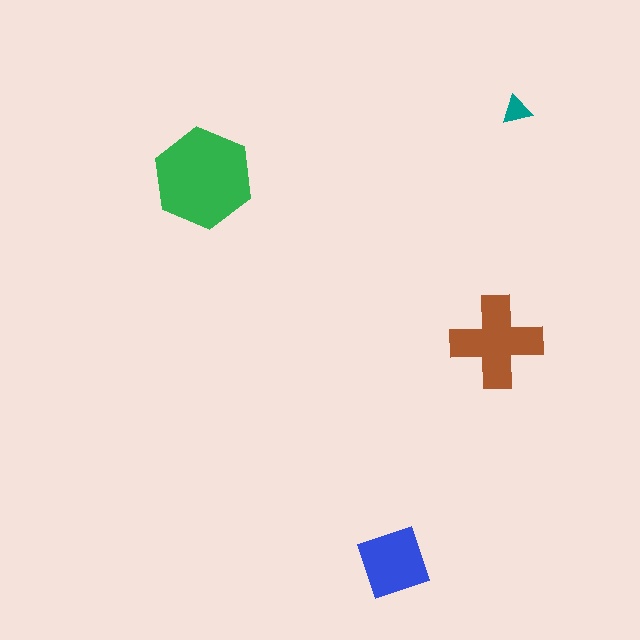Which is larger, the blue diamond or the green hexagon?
The green hexagon.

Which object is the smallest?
The teal triangle.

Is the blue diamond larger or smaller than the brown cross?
Smaller.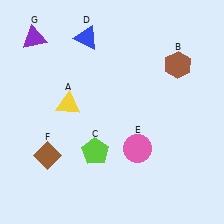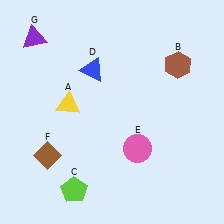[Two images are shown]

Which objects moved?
The objects that moved are: the lime pentagon (C), the blue triangle (D).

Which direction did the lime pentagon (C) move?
The lime pentagon (C) moved down.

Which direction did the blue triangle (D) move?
The blue triangle (D) moved down.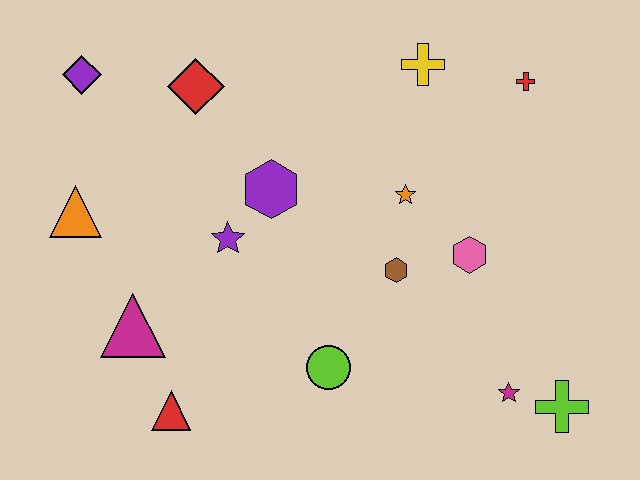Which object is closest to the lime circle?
The brown hexagon is closest to the lime circle.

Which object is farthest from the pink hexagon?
The purple diamond is farthest from the pink hexagon.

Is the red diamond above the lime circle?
Yes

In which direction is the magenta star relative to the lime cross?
The magenta star is to the left of the lime cross.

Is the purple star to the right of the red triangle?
Yes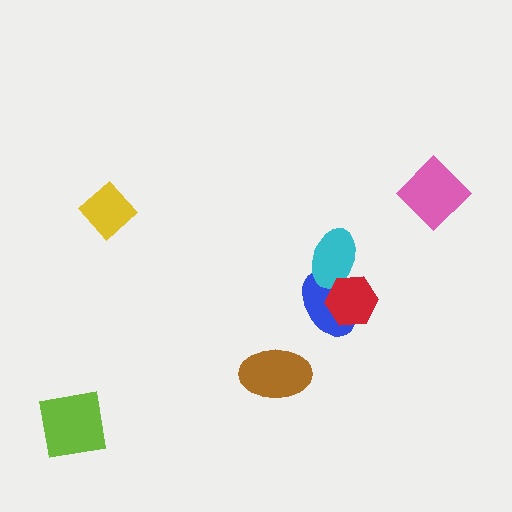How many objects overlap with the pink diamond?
0 objects overlap with the pink diamond.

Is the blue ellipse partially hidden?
Yes, it is partially covered by another shape.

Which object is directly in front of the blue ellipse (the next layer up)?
The cyan ellipse is directly in front of the blue ellipse.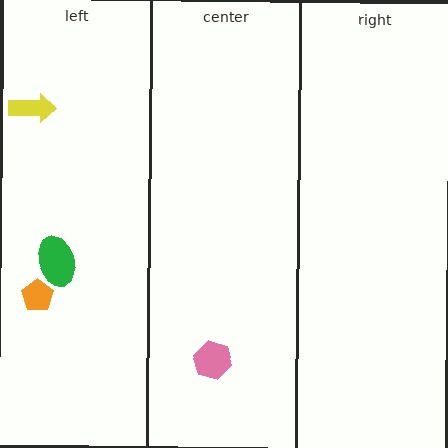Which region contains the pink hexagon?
The center region.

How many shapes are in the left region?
3.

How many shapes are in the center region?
1.